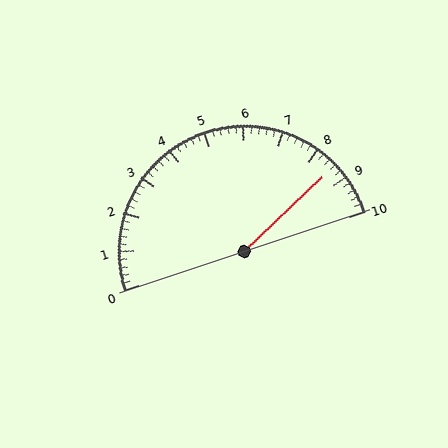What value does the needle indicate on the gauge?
The needle indicates approximately 8.6.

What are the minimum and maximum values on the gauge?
The gauge ranges from 0 to 10.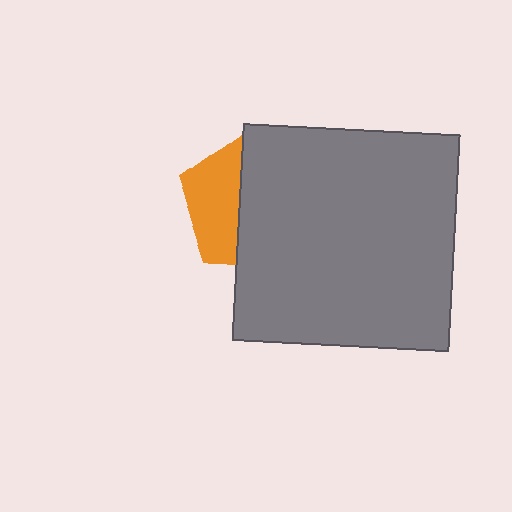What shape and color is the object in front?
The object in front is a gray square.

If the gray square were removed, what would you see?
You would see the complete orange pentagon.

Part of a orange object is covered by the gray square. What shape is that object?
It is a pentagon.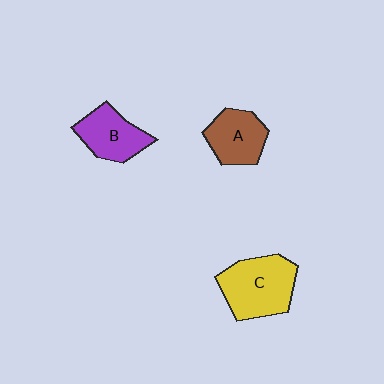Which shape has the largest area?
Shape C (yellow).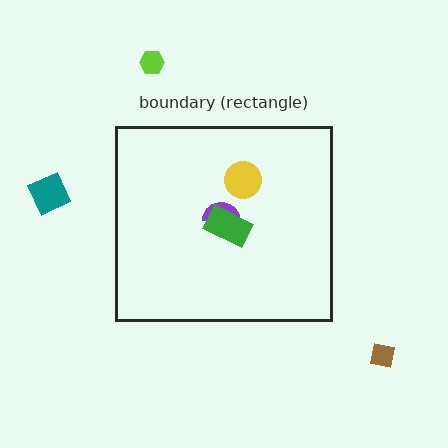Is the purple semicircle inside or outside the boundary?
Inside.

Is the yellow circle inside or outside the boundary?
Inside.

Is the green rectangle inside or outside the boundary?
Inside.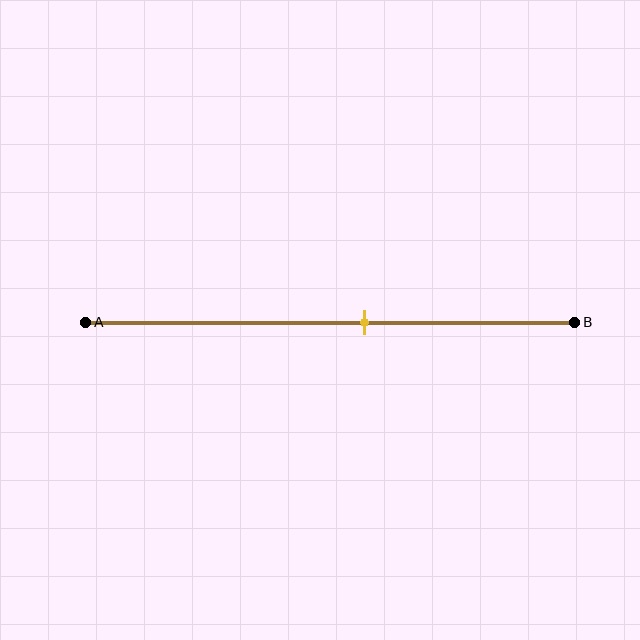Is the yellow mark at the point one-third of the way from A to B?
No, the mark is at about 55% from A, not at the 33% one-third point.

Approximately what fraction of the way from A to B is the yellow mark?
The yellow mark is approximately 55% of the way from A to B.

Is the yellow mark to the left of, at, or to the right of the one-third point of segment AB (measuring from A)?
The yellow mark is to the right of the one-third point of segment AB.